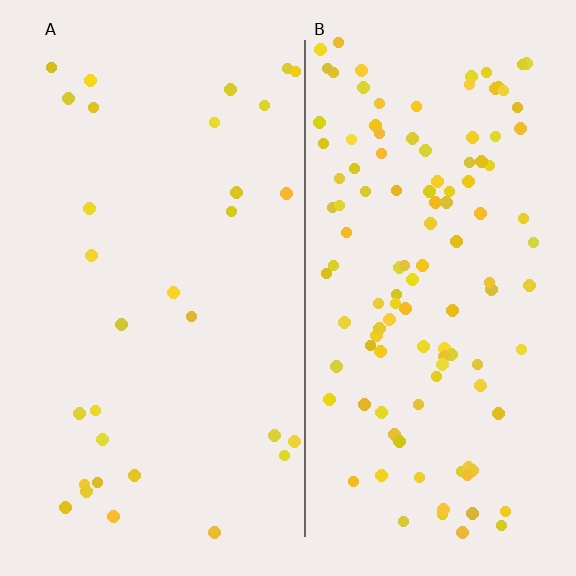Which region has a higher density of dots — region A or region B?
B (the right).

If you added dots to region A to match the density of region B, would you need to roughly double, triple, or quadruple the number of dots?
Approximately quadruple.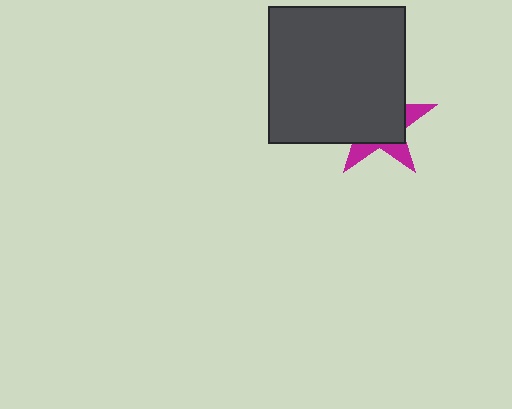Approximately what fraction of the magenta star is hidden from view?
Roughly 69% of the magenta star is hidden behind the dark gray square.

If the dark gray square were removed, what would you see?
You would see the complete magenta star.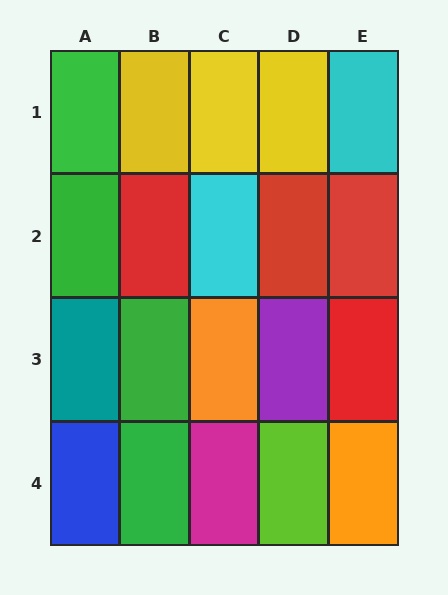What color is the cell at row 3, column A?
Teal.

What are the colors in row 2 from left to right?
Green, red, cyan, red, red.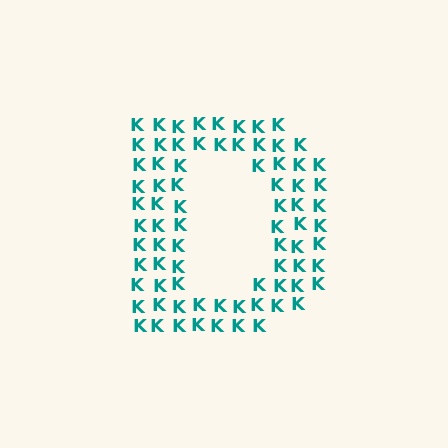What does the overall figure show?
The overall figure shows the letter D.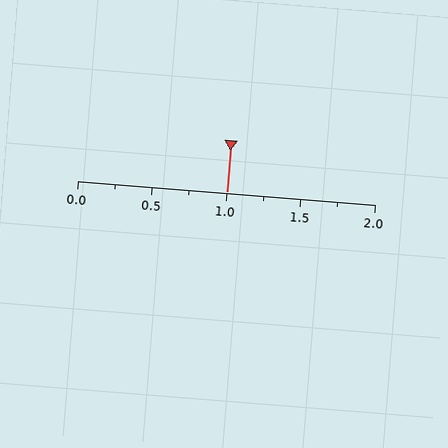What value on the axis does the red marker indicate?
The marker indicates approximately 1.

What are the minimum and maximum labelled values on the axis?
The axis runs from 0.0 to 2.0.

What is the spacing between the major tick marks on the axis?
The major ticks are spaced 0.5 apart.